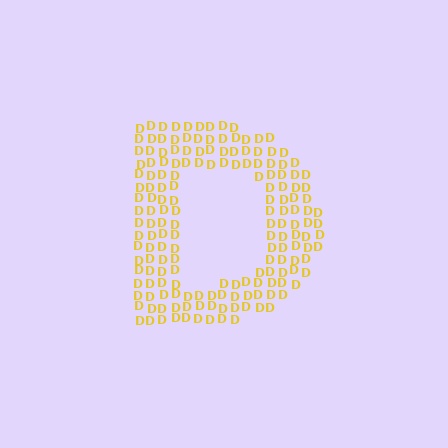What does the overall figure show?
The overall figure shows the letter D.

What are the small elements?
The small elements are letter D's.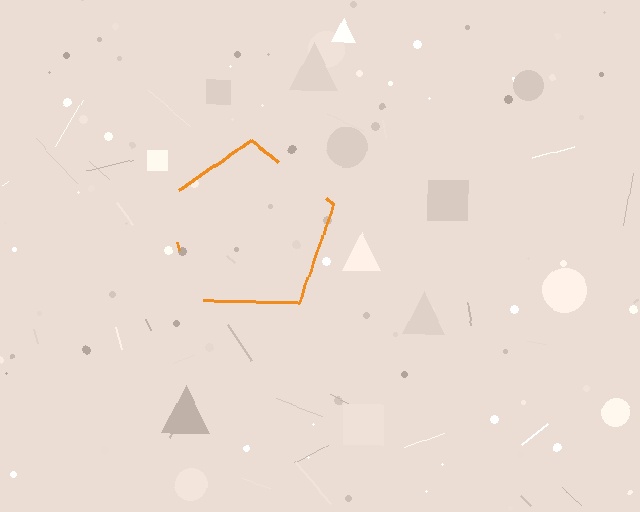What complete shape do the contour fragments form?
The contour fragments form a pentagon.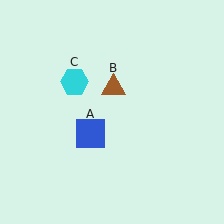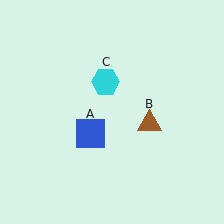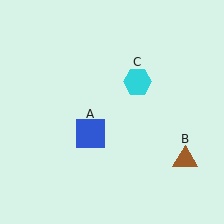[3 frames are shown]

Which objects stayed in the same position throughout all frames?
Blue square (object A) remained stationary.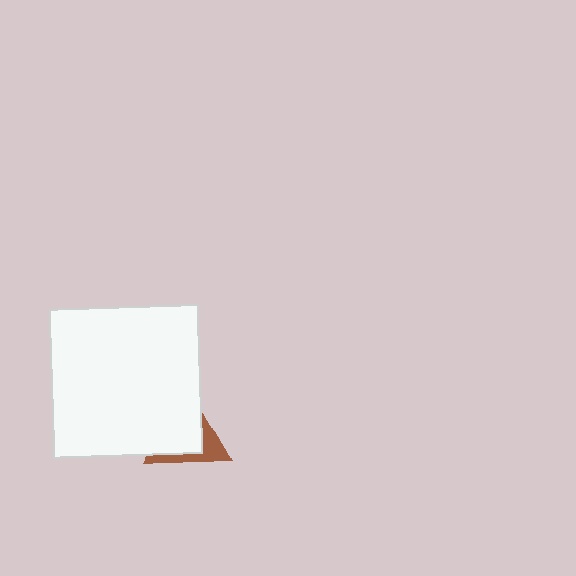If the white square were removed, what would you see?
You would see the complete brown triangle.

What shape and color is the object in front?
The object in front is a white square.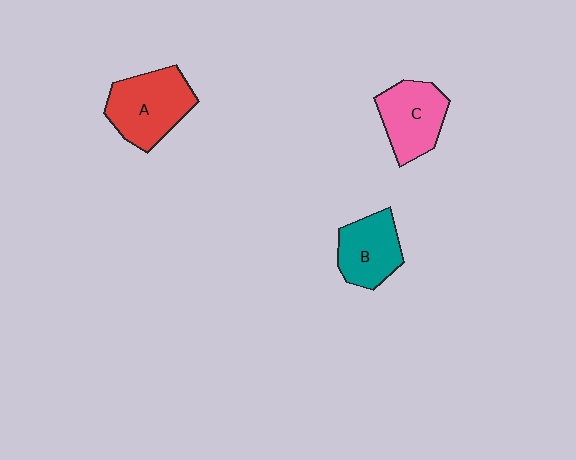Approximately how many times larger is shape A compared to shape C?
Approximately 1.2 times.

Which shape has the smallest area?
Shape B (teal).